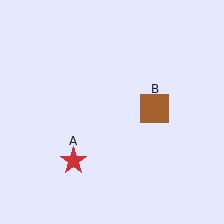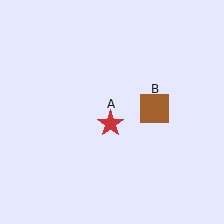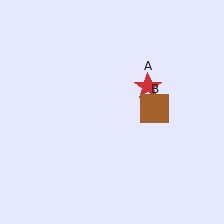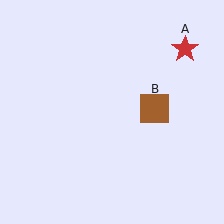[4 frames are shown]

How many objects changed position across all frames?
1 object changed position: red star (object A).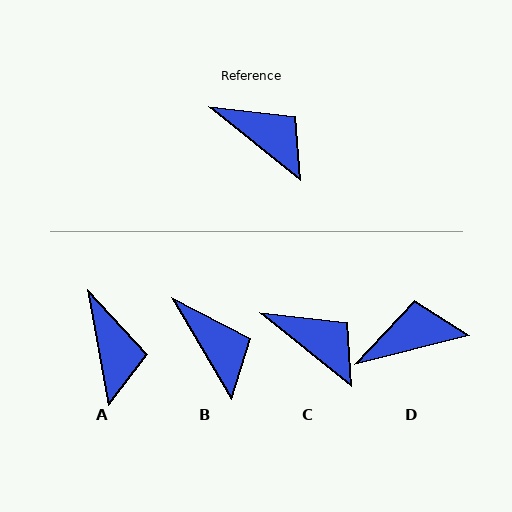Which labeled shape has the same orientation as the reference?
C.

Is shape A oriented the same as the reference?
No, it is off by about 41 degrees.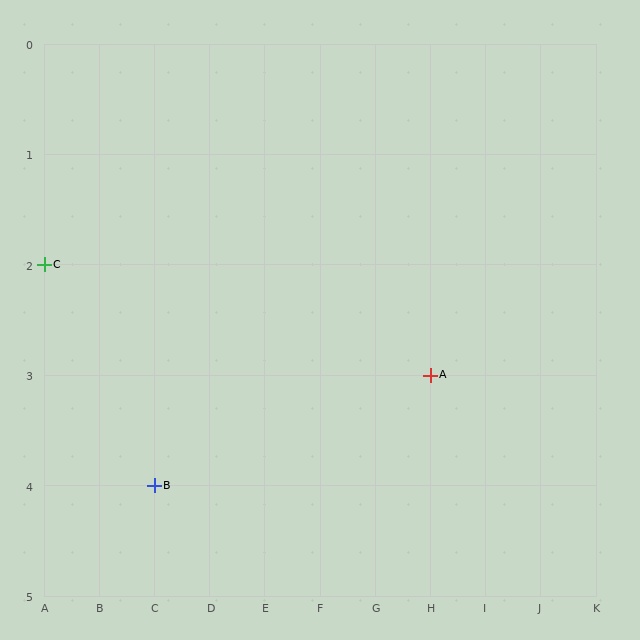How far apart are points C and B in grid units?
Points C and B are 2 columns and 2 rows apart (about 2.8 grid units diagonally).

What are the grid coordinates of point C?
Point C is at grid coordinates (A, 2).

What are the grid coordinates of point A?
Point A is at grid coordinates (H, 3).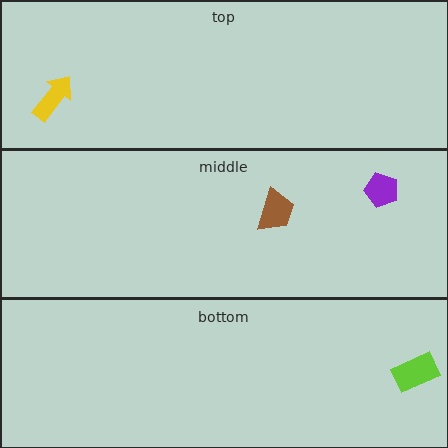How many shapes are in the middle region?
2.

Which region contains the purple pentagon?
The middle region.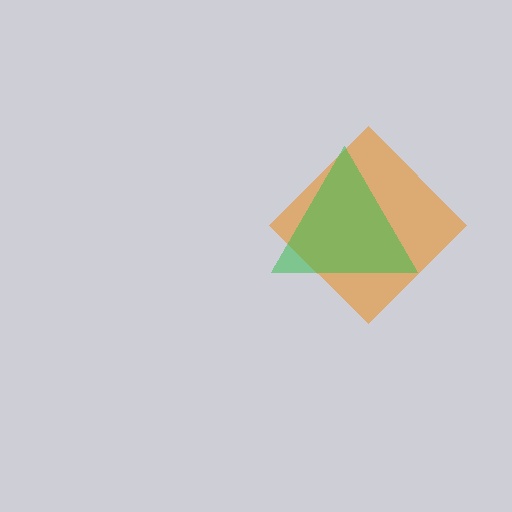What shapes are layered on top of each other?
The layered shapes are: an orange diamond, a green triangle.